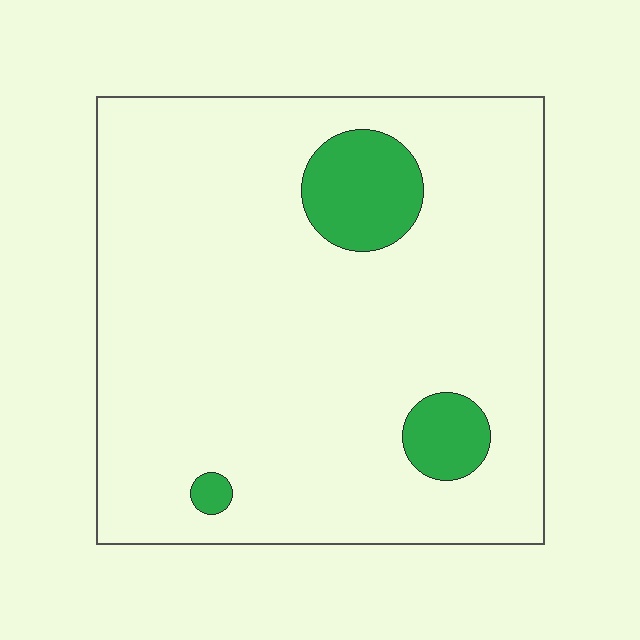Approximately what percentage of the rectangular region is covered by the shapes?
Approximately 10%.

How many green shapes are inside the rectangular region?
3.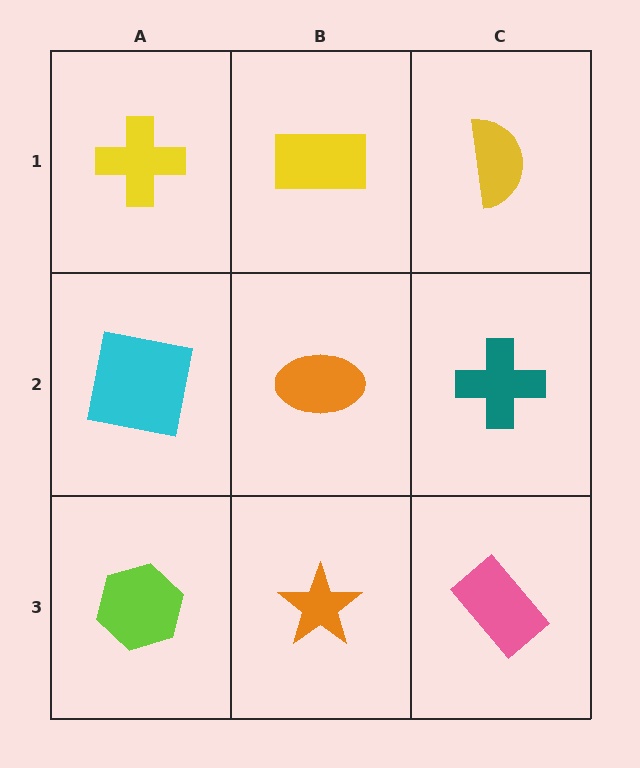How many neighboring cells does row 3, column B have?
3.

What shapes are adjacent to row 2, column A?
A yellow cross (row 1, column A), a lime hexagon (row 3, column A), an orange ellipse (row 2, column B).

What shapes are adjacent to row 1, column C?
A teal cross (row 2, column C), a yellow rectangle (row 1, column B).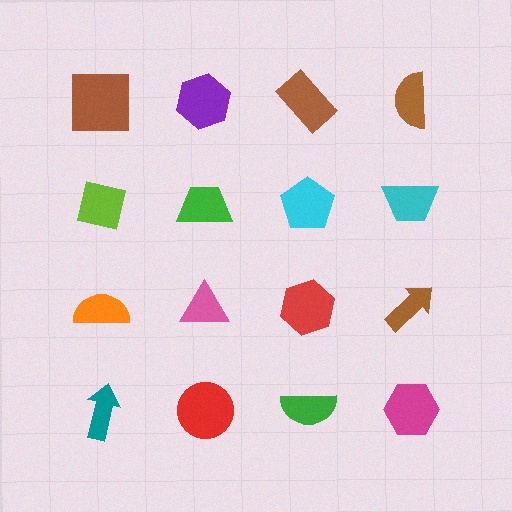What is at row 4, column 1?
A teal arrow.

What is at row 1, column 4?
A brown semicircle.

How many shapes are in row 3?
4 shapes.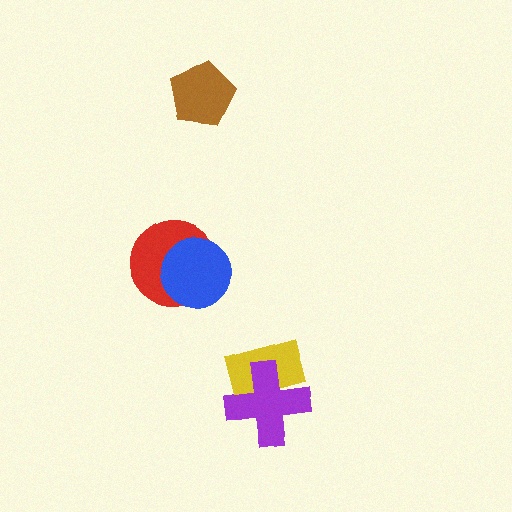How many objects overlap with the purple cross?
1 object overlaps with the purple cross.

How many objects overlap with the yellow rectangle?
1 object overlaps with the yellow rectangle.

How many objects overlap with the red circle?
1 object overlaps with the red circle.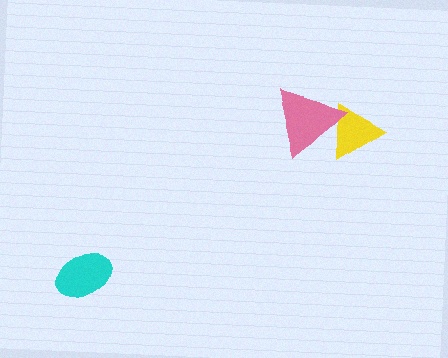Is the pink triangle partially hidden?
No, no other shape covers it.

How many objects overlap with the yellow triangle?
1 object overlaps with the yellow triangle.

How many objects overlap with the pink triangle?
1 object overlaps with the pink triangle.